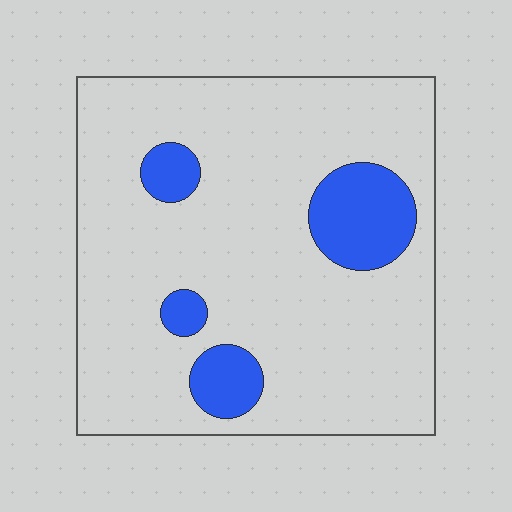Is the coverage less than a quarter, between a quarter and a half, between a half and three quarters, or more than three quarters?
Less than a quarter.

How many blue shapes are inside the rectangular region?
4.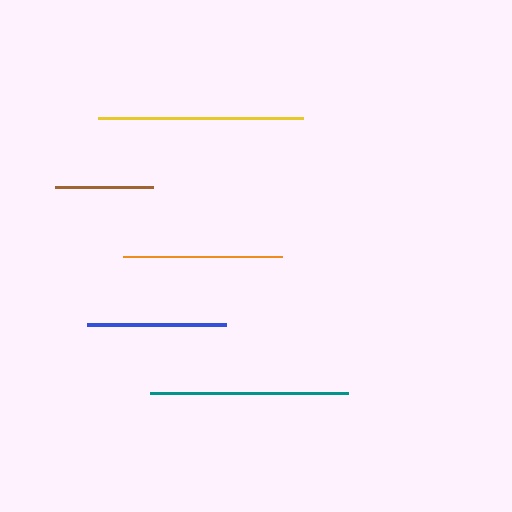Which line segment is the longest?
The yellow line is the longest at approximately 205 pixels.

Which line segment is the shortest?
The brown line is the shortest at approximately 98 pixels.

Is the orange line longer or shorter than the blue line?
The orange line is longer than the blue line.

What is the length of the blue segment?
The blue segment is approximately 139 pixels long.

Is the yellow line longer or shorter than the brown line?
The yellow line is longer than the brown line.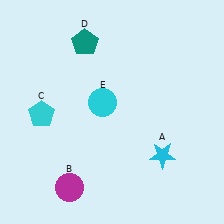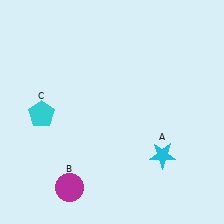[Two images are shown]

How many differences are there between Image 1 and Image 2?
There are 2 differences between the two images.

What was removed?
The teal pentagon (D), the cyan circle (E) were removed in Image 2.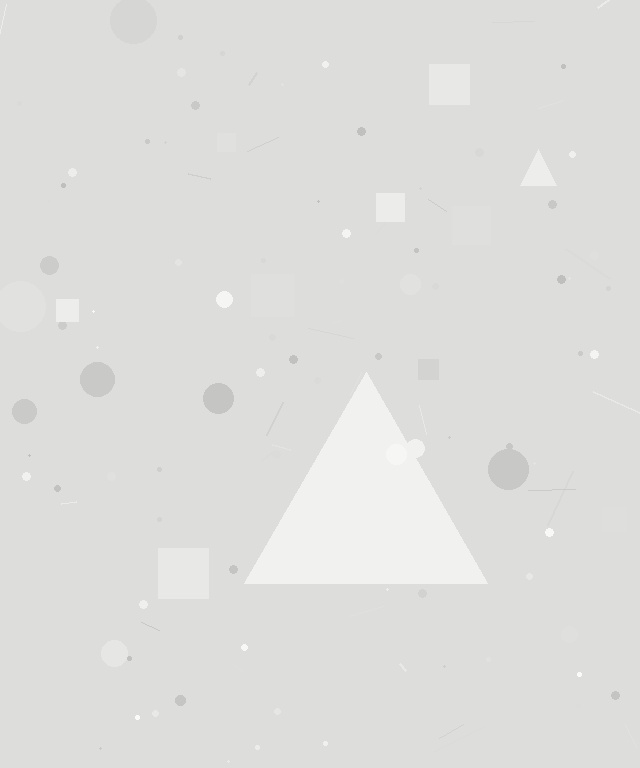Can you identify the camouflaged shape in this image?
The camouflaged shape is a triangle.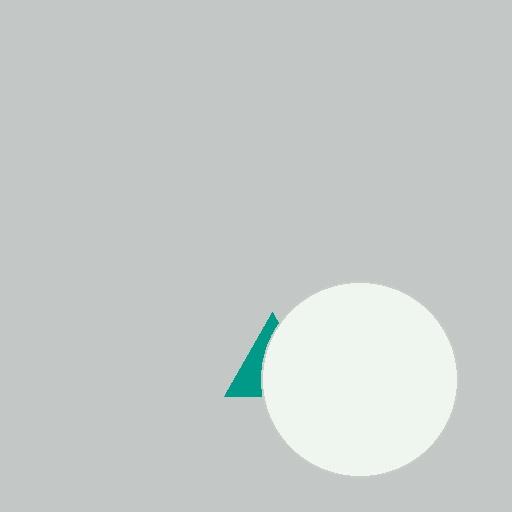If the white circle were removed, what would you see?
You would see the complete teal triangle.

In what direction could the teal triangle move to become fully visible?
The teal triangle could move left. That would shift it out from behind the white circle entirely.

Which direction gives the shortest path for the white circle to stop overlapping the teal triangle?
Moving right gives the shortest separation.